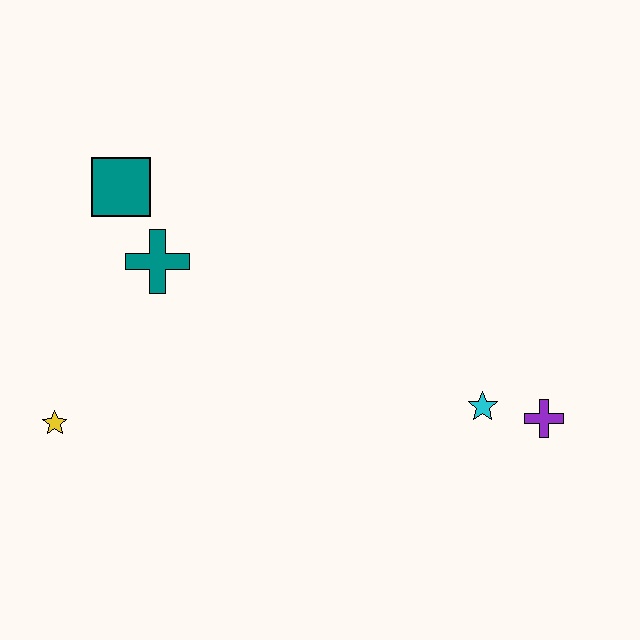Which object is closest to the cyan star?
The purple cross is closest to the cyan star.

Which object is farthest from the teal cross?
The purple cross is farthest from the teal cross.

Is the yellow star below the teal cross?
Yes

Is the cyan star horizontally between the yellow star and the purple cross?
Yes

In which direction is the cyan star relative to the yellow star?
The cyan star is to the right of the yellow star.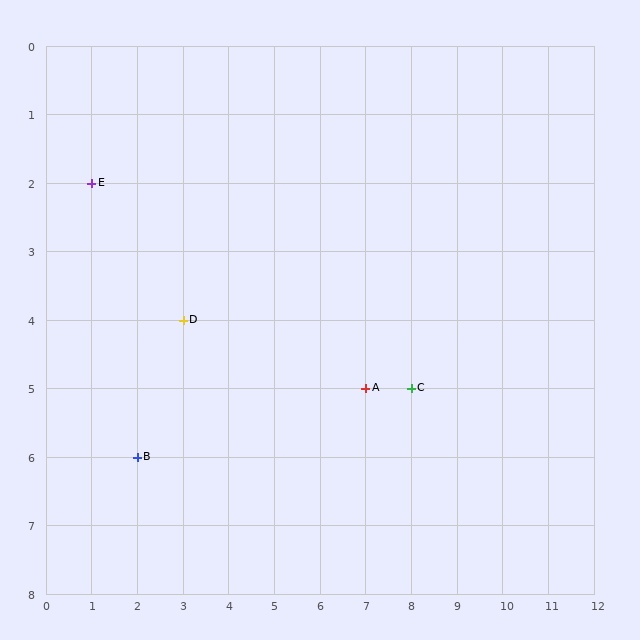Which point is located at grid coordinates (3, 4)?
Point D is at (3, 4).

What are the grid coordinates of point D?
Point D is at grid coordinates (3, 4).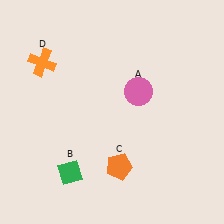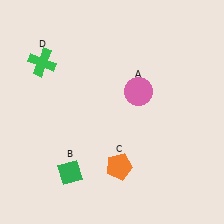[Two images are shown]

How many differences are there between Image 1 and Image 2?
There is 1 difference between the two images.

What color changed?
The cross (D) changed from orange in Image 1 to green in Image 2.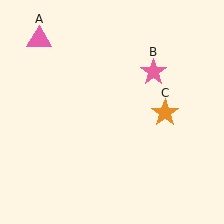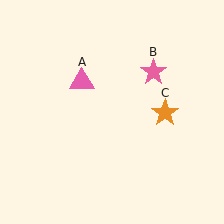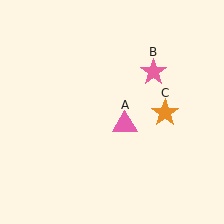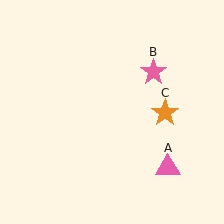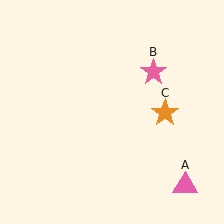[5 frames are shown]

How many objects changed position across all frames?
1 object changed position: pink triangle (object A).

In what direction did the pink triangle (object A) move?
The pink triangle (object A) moved down and to the right.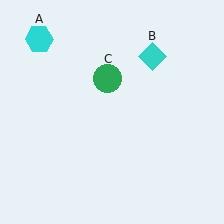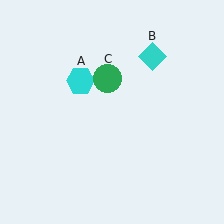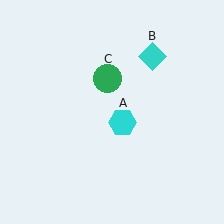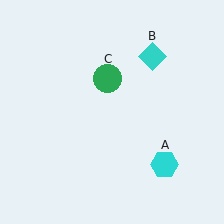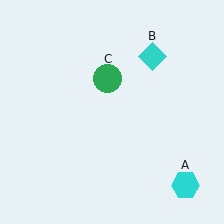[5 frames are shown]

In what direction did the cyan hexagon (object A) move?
The cyan hexagon (object A) moved down and to the right.